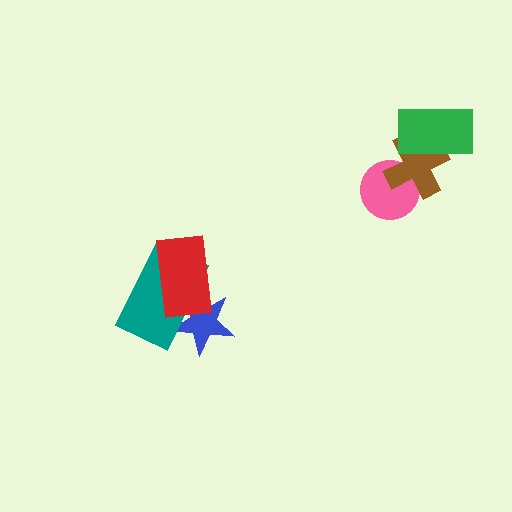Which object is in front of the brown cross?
The green rectangle is in front of the brown cross.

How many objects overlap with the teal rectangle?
2 objects overlap with the teal rectangle.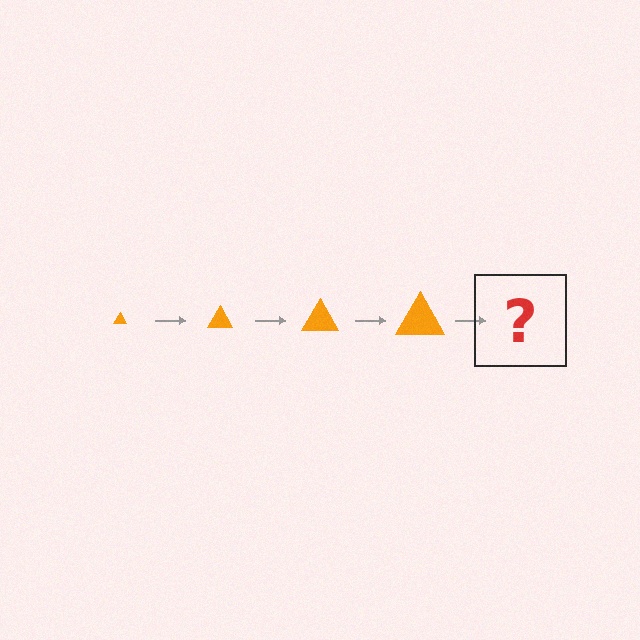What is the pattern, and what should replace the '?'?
The pattern is that the triangle gets progressively larger each step. The '?' should be an orange triangle, larger than the previous one.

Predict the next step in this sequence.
The next step is an orange triangle, larger than the previous one.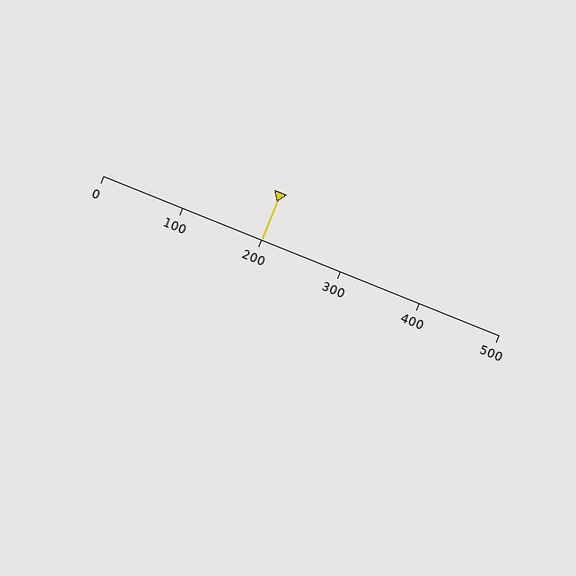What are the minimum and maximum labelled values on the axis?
The axis runs from 0 to 500.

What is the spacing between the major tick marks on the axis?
The major ticks are spaced 100 apart.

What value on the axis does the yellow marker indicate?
The marker indicates approximately 200.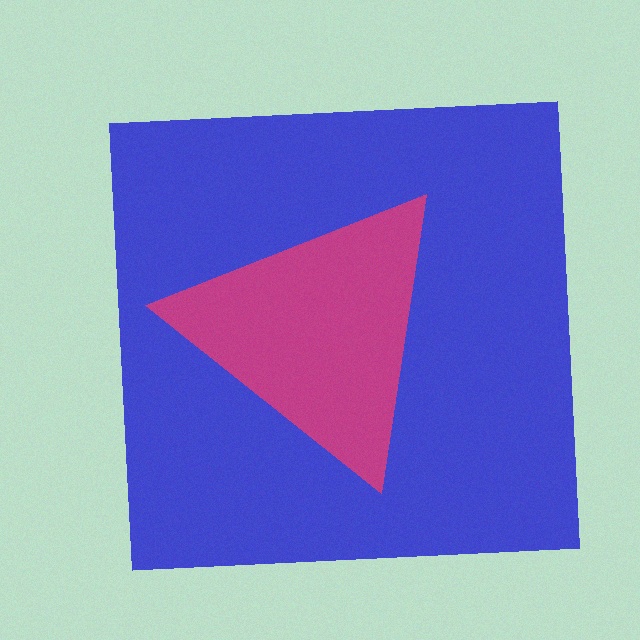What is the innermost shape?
The magenta triangle.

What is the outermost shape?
The blue square.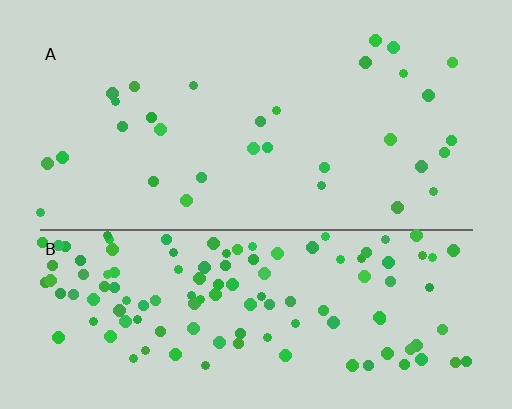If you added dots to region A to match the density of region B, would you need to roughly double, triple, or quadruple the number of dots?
Approximately quadruple.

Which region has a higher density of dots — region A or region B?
B (the bottom).